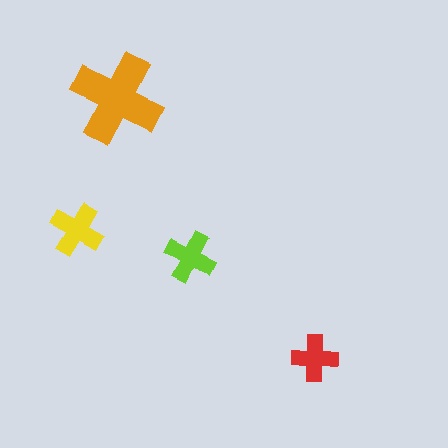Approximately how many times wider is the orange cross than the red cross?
About 2 times wider.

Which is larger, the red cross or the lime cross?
The lime one.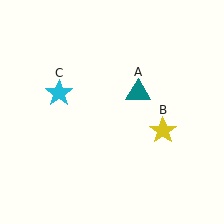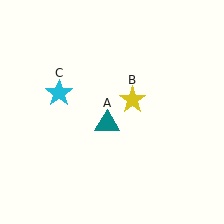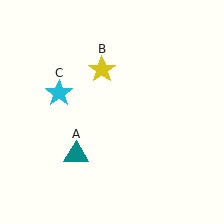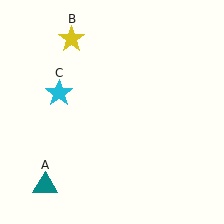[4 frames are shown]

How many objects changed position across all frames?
2 objects changed position: teal triangle (object A), yellow star (object B).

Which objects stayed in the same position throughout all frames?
Cyan star (object C) remained stationary.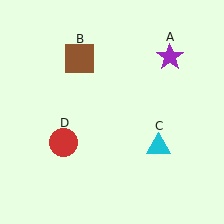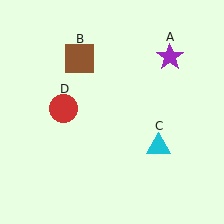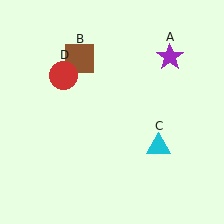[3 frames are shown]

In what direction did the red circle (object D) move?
The red circle (object D) moved up.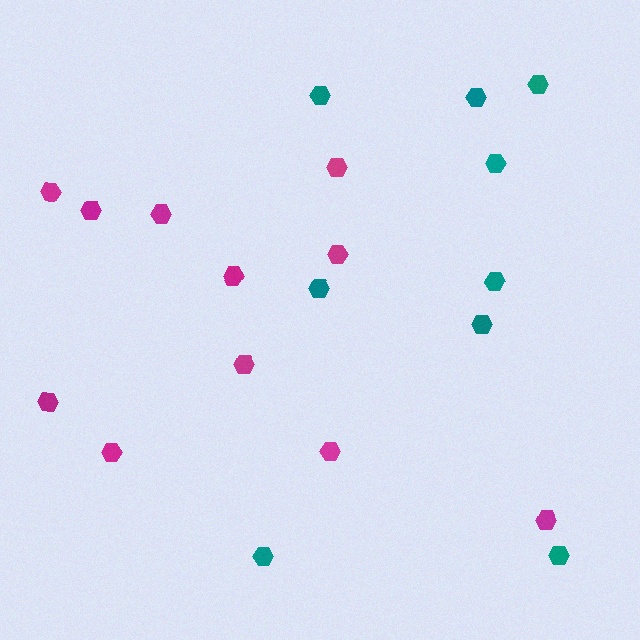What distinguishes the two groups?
There are 2 groups: one group of teal hexagons (9) and one group of magenta hexagons (11).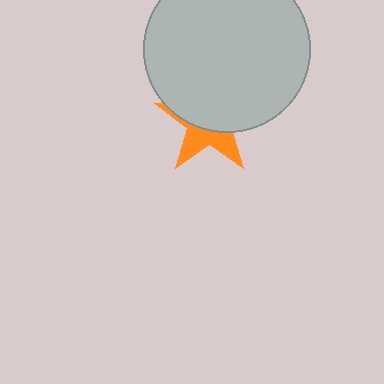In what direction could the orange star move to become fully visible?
The orange star could move down. That would shift it out from behind the light gray circle entirely.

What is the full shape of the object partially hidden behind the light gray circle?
The partially hidden object is an orange star.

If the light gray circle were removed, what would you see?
You would see the complete orange star.